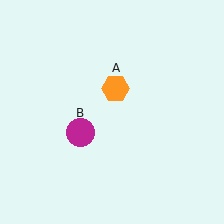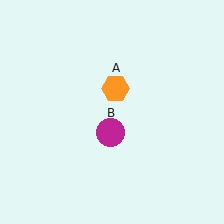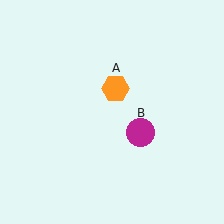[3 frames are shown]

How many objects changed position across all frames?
1 object changed position: magenta circle (object B).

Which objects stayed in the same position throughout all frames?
Orange hexagon (object A) remained stationary.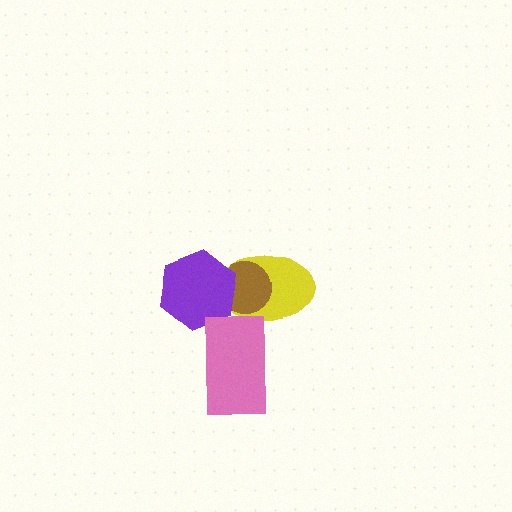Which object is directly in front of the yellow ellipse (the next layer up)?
The brown circle is directly in front of the yellow ellipse.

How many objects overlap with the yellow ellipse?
3 objects overlap with the yellow ellipse.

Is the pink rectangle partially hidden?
No, no other shape covers it.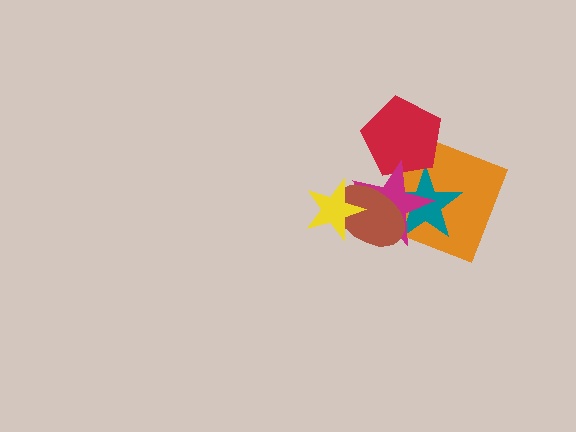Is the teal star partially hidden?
Yes, it is partially covered by another shape.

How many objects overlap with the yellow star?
2 objects overlap with the yellow star.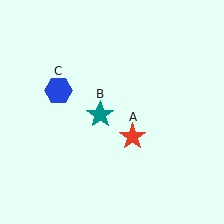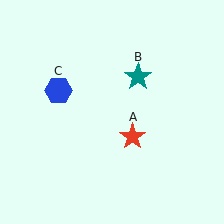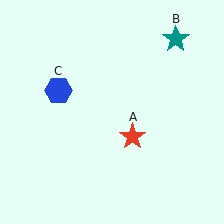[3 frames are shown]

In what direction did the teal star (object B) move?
The teal star (object B) moved up and to the right.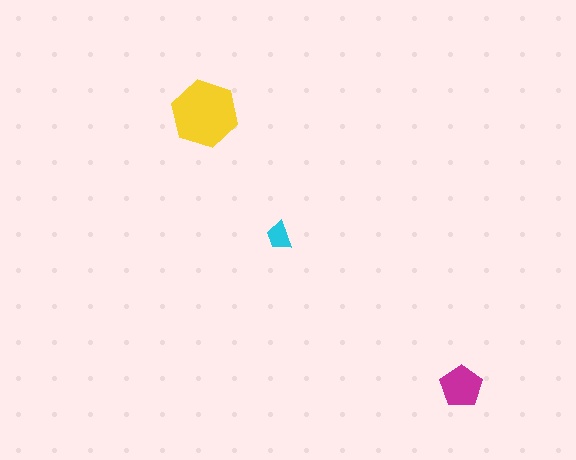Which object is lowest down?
The magenta pentagon is bottommost.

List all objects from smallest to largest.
The cyan trapezoid, the magenta pentagon, the yellow hexagon.